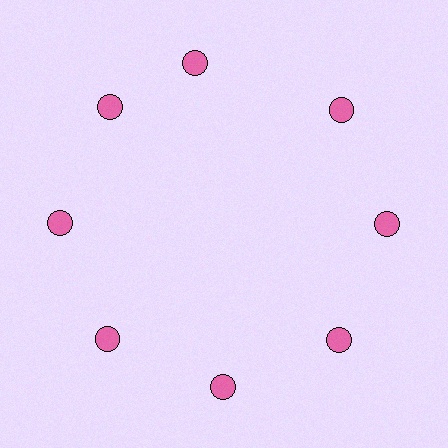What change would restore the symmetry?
The symmetry would be restored by rotating it back into even spacing with its neighbors so that all 8 circles sit at equal angles and equal distance from the center.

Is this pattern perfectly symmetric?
No. The 8 pink circles are arranged in a ring, but one element near the 12 o'clock position is rotated out of alignment along the ring, breaking the 8-fold rotational symmetry.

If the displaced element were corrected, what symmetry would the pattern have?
It would have 8-fold rotational symmetry — the pattern would map onto itself every 45 degrees.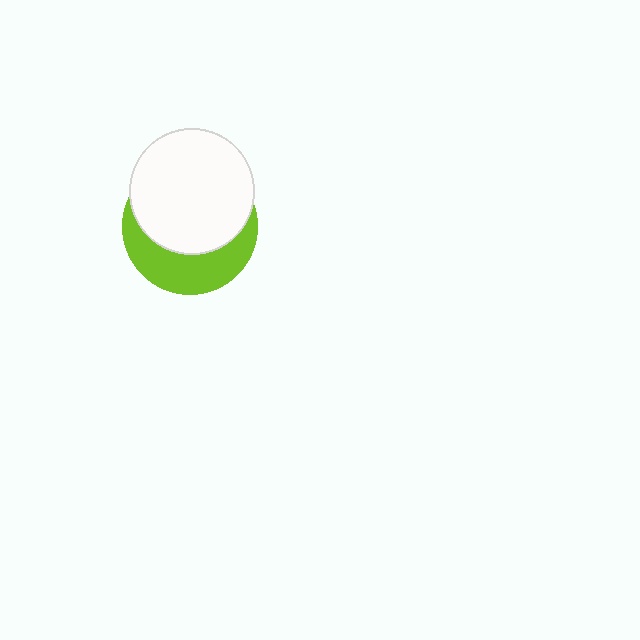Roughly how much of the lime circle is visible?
A small part of it is visible (roughly 38%).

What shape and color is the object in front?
The object in front is a white circle.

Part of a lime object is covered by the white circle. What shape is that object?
It is a circle.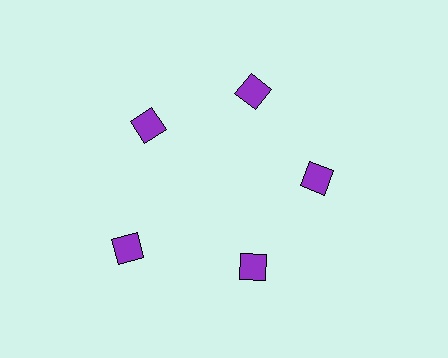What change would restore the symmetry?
The symmetry would be restored by moving it inward, back onto the ring so that all 5 squares sit at equal angles and equal distance from the center.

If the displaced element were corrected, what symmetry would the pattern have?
It would have 5-fold rotational symmetry — the pattern would map onto itself every 72 degrees.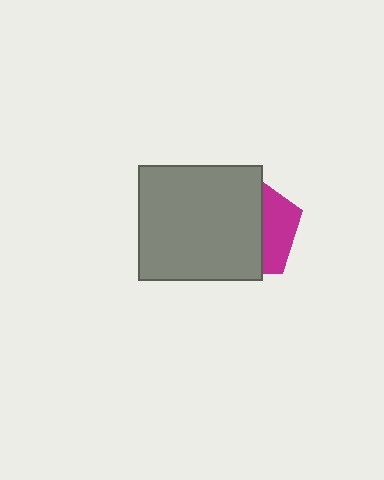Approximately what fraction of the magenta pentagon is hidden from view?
Roughly 68% of the magenta pentagon is hidden behind the gray rectangle.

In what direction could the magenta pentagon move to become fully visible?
The magenta pentagon could move right. That would shift it out from behind the gray rectangle entirely.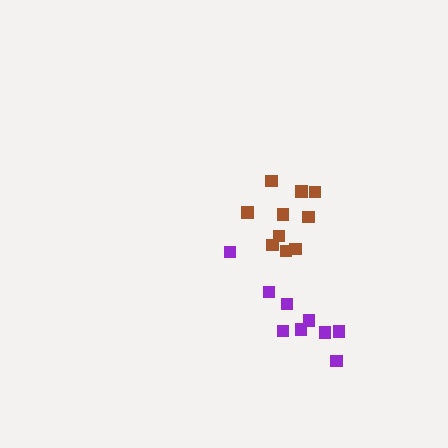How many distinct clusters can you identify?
There are 2 distinct clusters.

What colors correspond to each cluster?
The clusters are colored: brown, purple.